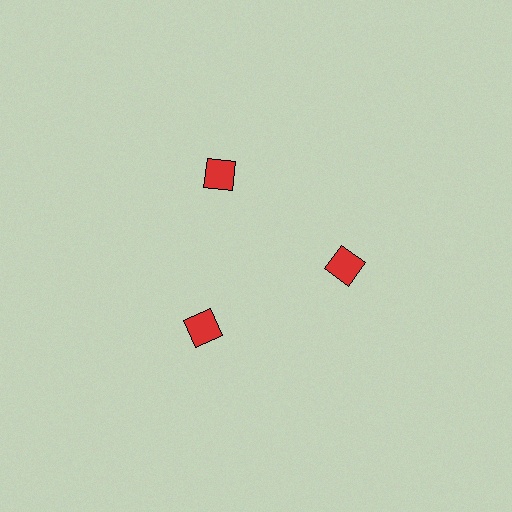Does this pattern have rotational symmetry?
Yes, this pattern has 3-fold rotational symmetry. It looks the same after rotating 120 degrees around the center.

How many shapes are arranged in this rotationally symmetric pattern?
There are 3 shapes, arranged in 3 groups of 1.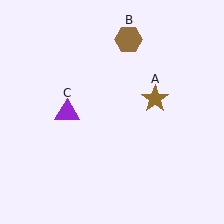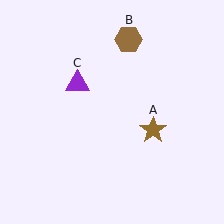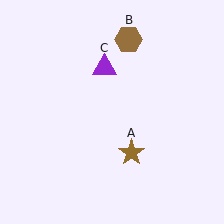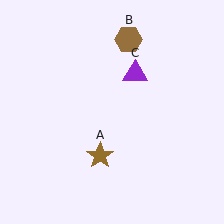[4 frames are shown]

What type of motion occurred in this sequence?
The brown star (object A), purple triangle (object C) rotated clockwise around the center of the scene.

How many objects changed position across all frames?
2 objects changed position: brown star (object A), purple triangle (object C).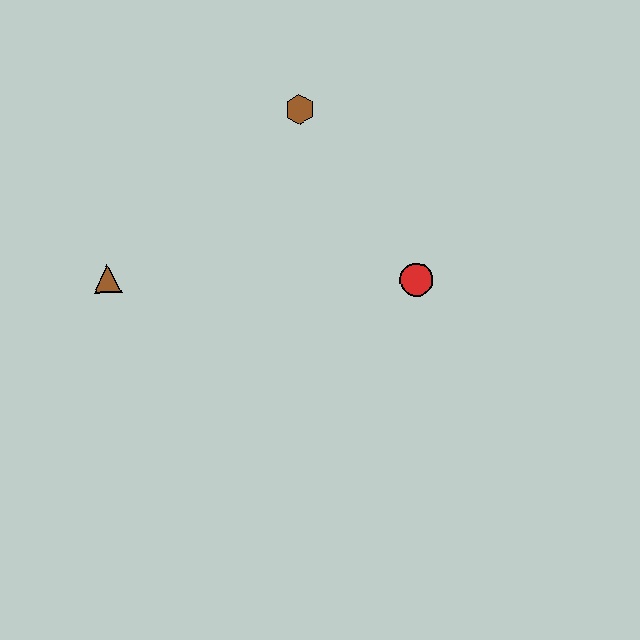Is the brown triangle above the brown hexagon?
No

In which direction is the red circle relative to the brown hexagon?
The red circle is below the brown hexagon.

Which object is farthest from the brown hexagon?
The brown triangle is farthest from the brown hexagon.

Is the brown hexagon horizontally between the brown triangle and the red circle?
Yes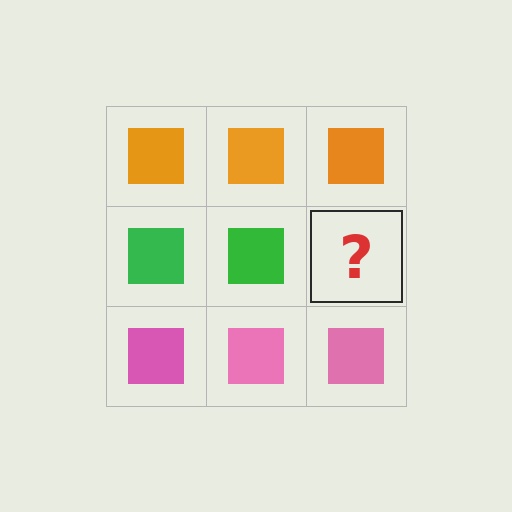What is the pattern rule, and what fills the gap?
The rule is that each row has a consistent color. The gap should be filled with a green square.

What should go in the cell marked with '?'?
The missing cell should contain a green square.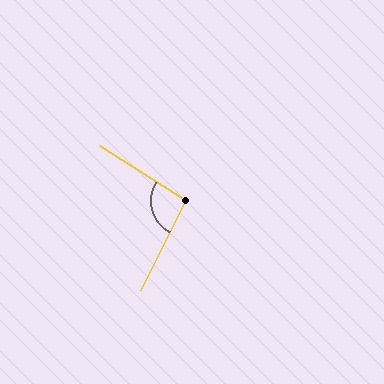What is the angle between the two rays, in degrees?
Approximately 96 degrees.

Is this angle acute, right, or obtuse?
It is obtuse.